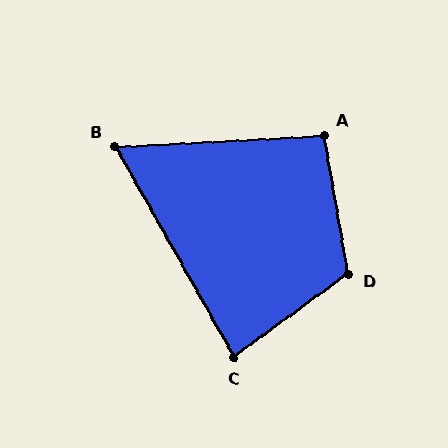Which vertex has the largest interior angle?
D, at approximately 116 degrees.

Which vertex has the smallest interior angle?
B, at approximately 64 degrees.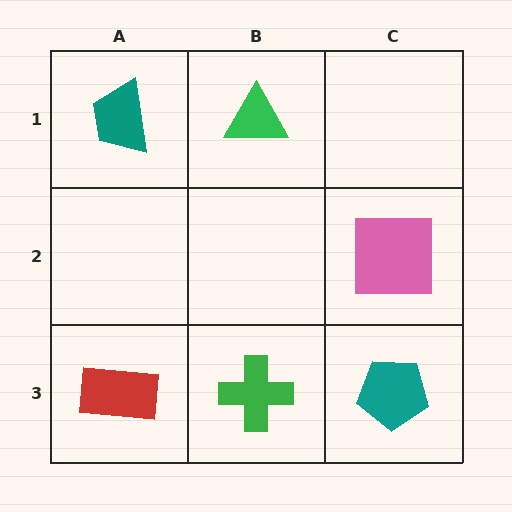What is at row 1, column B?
A green triangle.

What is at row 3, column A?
A red rectangle.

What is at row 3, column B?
A green cross.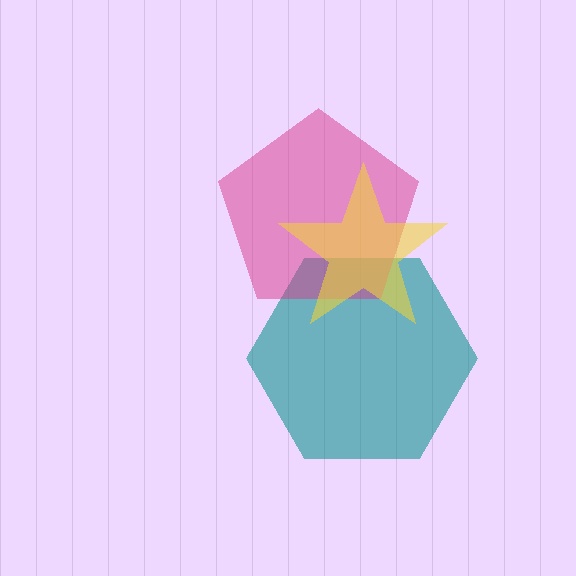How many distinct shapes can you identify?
There are 3 distinct shapes: a teal hexagon, a magenta pentagon, a yellow star.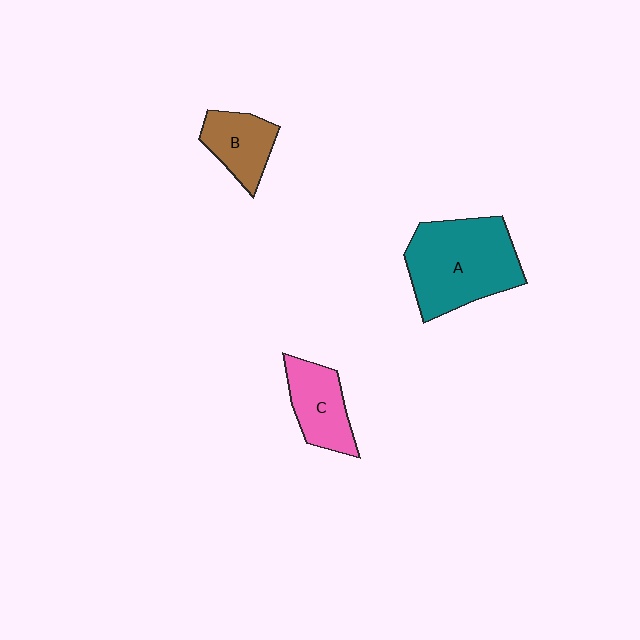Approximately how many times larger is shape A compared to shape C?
Approximately 1.9 times.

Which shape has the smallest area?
Shape B (brown).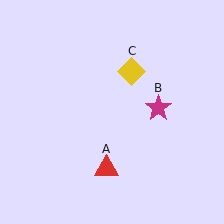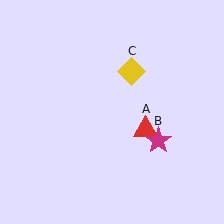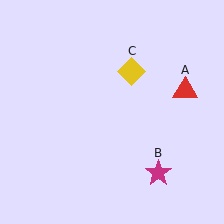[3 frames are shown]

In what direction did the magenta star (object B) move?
The magenta star (object B) moved down.